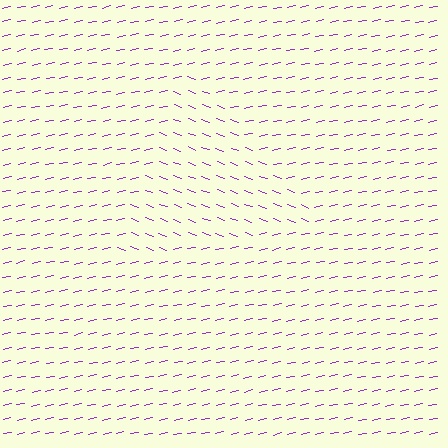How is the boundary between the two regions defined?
The boundary is defined purely by a change in line orientation (approximately 33 degrees difference). All lines are the same color and thickness.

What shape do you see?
I see a triangle.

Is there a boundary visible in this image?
Yes, there is a texture boundary formed by a change in line orientation.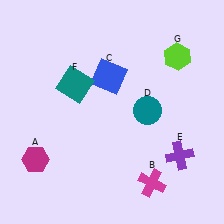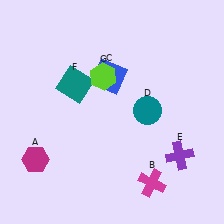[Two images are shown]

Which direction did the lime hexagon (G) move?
The lime hexagon (G) moved left.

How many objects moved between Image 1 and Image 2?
1 object moved between the two images.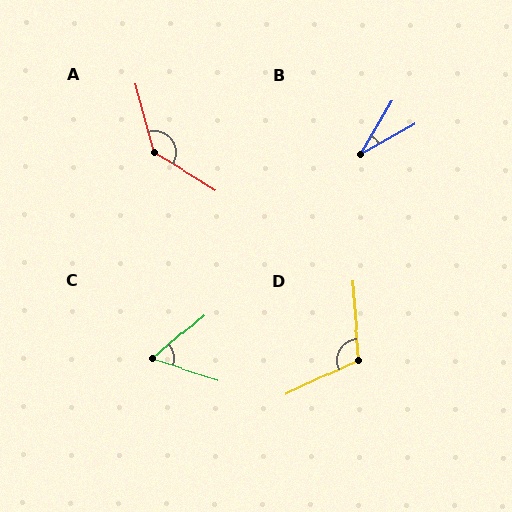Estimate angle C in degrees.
Approximately 58 degrees.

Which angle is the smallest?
B, at approximately 30 degrees.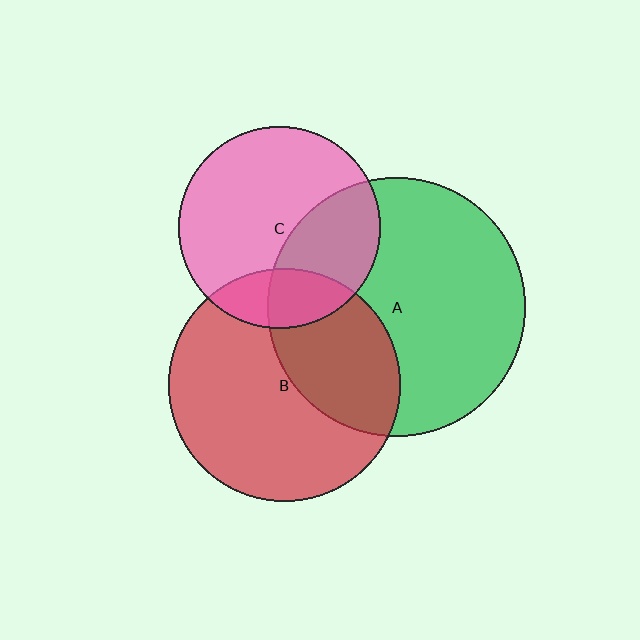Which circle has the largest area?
Circle A (green).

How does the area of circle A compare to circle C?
Approximately 1.6 times.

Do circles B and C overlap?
Yes.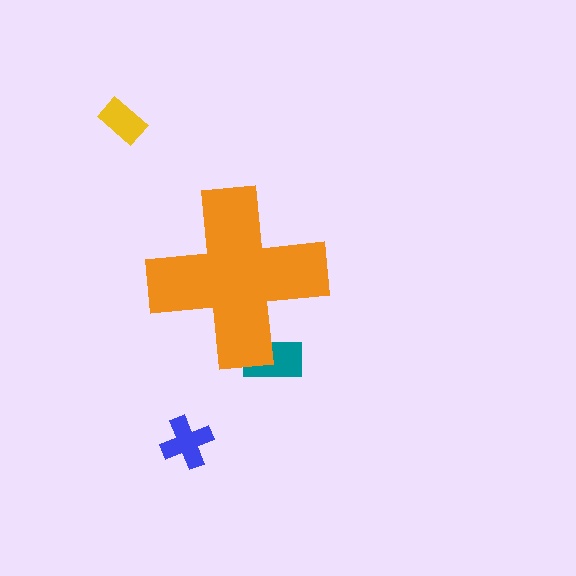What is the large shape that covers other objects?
An orange cross.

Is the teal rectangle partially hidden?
Yes, the teal rectangle is partially hidden behind the orange cross.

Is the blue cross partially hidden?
No, the blue cross is fully visible.